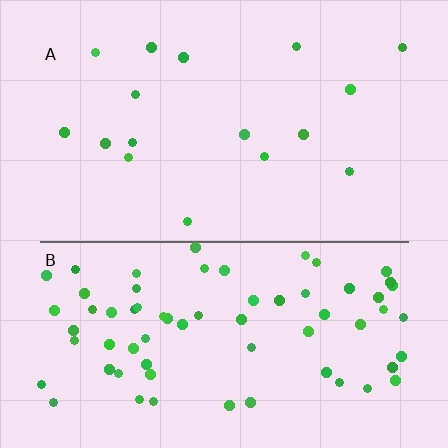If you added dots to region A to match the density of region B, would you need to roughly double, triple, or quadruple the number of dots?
Approximately quadruple.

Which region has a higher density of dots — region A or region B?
B (the bottom).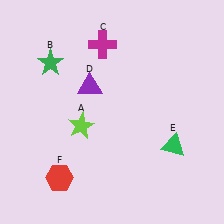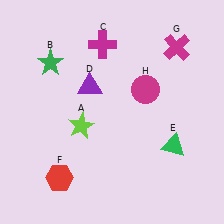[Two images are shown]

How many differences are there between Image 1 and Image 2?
There are 2 differences between the two images.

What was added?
A magenta cross (G), a magenta circle (H) were added in Image 2.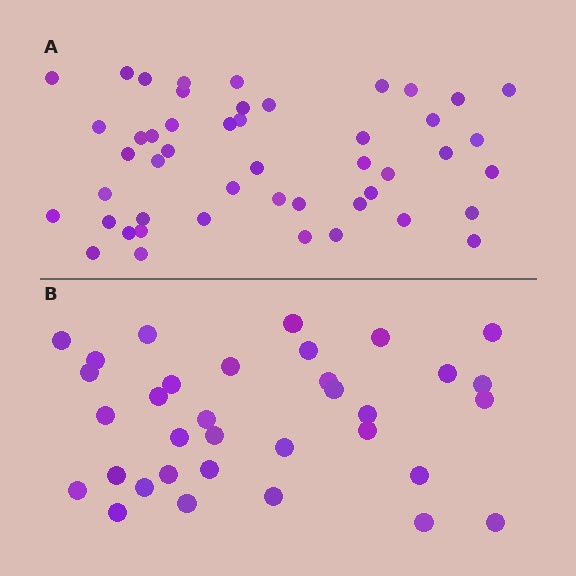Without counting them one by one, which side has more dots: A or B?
Region A (the top region) has more dots.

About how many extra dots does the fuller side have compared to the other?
Region A has approximately 15 more dots than region B.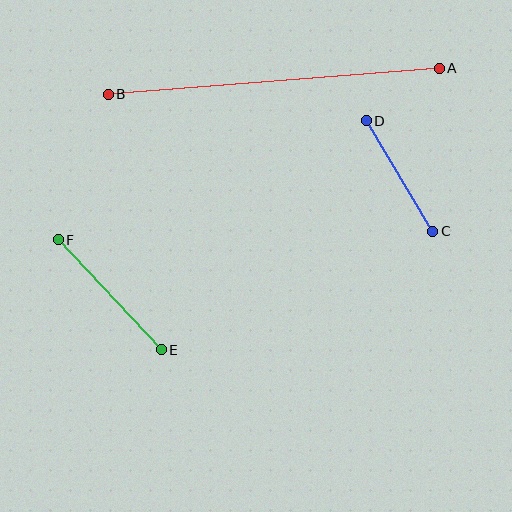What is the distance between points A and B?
The distance is approximately 332 pixels.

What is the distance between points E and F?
The distance is approximately 151 pixels.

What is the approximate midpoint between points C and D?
The midpoint is at approximately (400, 176) pixels.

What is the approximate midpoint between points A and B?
The midpoint is at approximately (274, 81) pixels.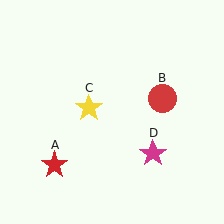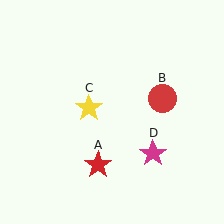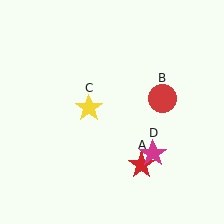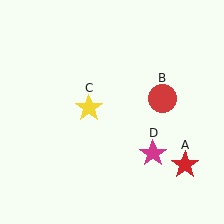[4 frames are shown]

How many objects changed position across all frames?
1 object changed position: red star (object A).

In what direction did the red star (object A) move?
The red star (object A) moved right.